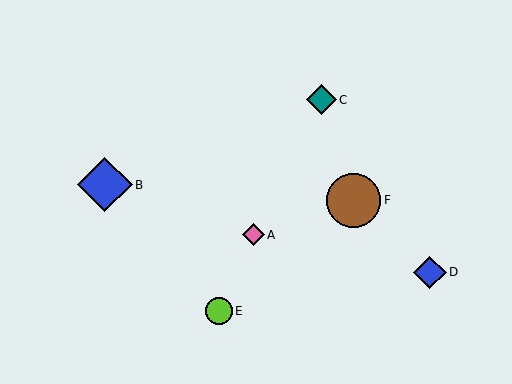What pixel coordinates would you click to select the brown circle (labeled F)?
Click at (353, 200) to select the brown circle F.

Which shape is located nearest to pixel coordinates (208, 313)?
The lime circle (labeled E) at (219, 311) is nearest to that location.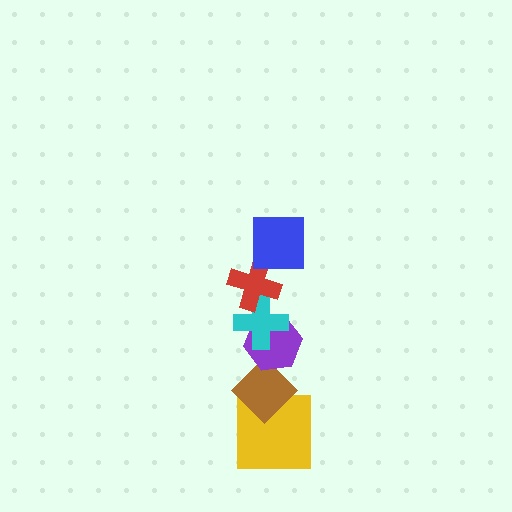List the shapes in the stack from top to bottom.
From top to bottom: the blue square, the red cross, the cyan cross, the purple hexagon, the brown diamond, the yellow square.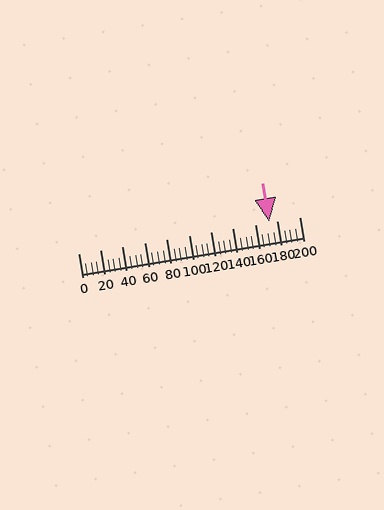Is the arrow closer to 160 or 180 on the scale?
The arrow is closer to 180.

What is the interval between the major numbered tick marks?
The major tick marks are spaced 20 units apart.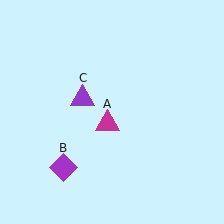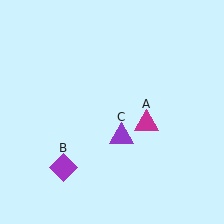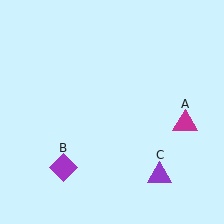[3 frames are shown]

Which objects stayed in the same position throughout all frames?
Purple diamond (object B) remained stationary.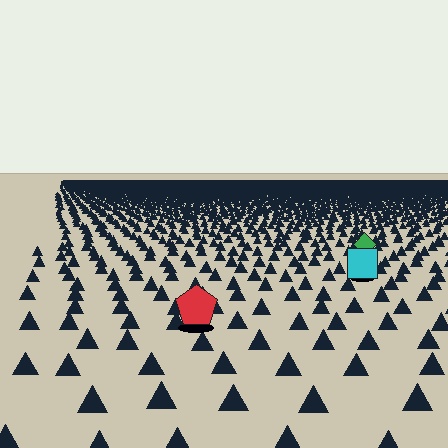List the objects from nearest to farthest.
From nearest to farthest: the red pentagon, the cyan square, the green diamond.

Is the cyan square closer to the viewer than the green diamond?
Yes. The cyan square is closer — you can tell from the texture gradient: the ground texture is coarser near it.